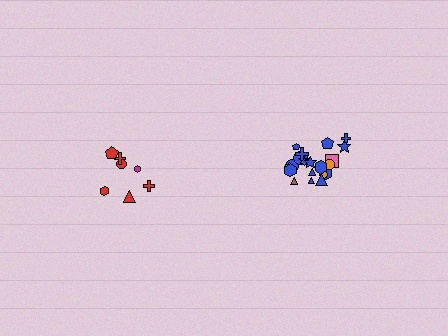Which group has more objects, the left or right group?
The right group.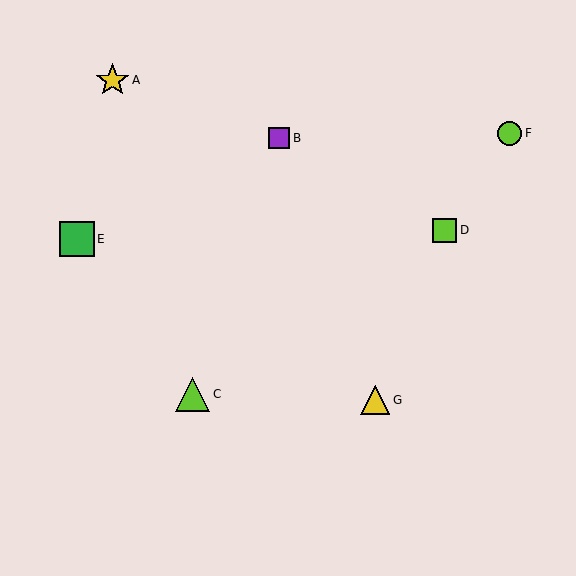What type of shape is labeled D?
Shape D is a lime square.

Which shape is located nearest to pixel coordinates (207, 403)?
The lime triangle (labeled C) at (193, 394) is nearest to that location.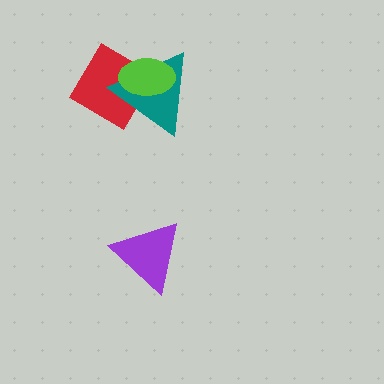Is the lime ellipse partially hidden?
No, no other shape covers it.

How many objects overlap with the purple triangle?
0 objects overlap with the purple triangle.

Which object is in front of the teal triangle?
The lime ellipse is in front of the teal triangle.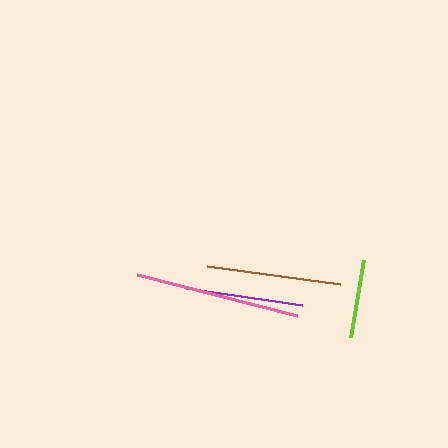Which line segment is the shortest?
The lime line is the shortest at approximately 78 pixels.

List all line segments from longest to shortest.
From longest to shortest: pink, brown, purple, lime.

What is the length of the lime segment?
The lime segment is approximately 78 pixels long.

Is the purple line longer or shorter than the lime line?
The purple line is longer than the lime line.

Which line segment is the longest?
The pink line is the longest at approximately 165 pixels.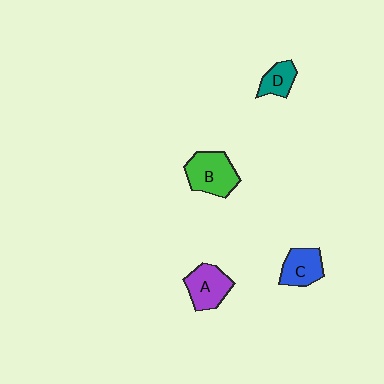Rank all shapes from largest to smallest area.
From largest to smallest: B (green), A (purple), C (blue), D (teal).